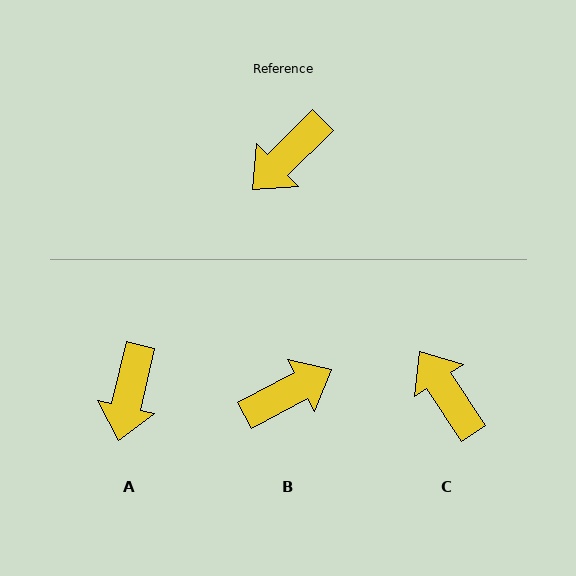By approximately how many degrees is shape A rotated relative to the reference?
Approximately 32 degrees counter-clockwise.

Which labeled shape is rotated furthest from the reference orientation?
B, about 164 degrees away.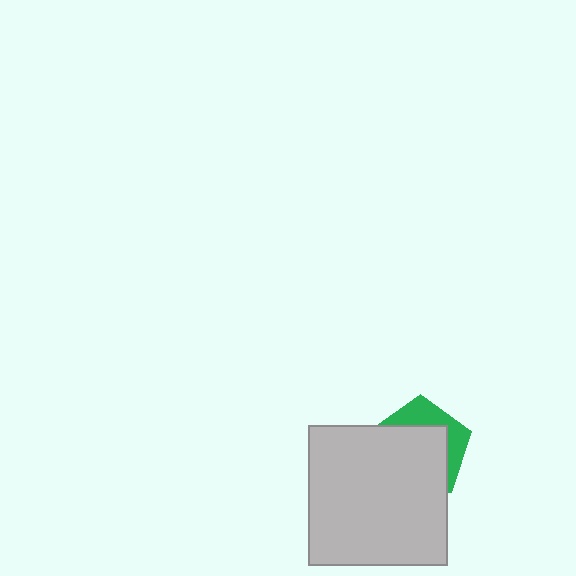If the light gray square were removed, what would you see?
You would see the complete green pentagon.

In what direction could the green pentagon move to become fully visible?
The green pentagon could move toward the upper-right. That would shift it out from behind the light gray square entirely.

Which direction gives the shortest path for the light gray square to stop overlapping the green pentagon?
Moving toward the lower-left gives the shortest separation.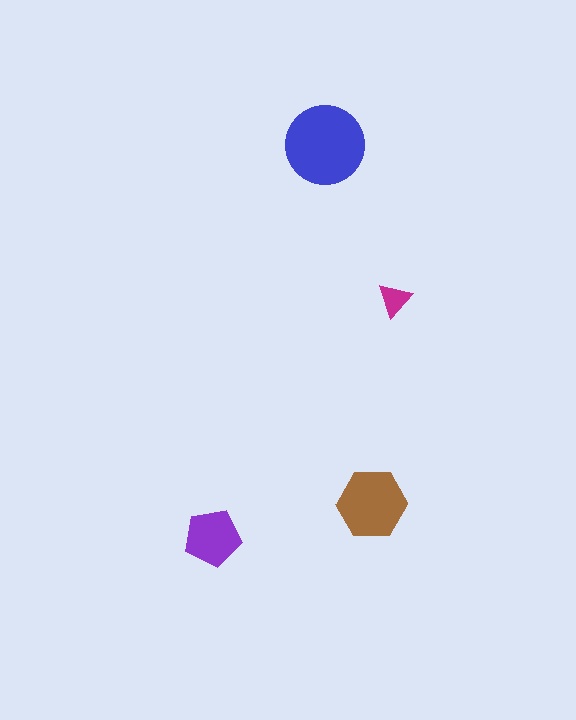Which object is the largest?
The blue circle.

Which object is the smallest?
The magenta triangle.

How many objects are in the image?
There are 4 objects in the image.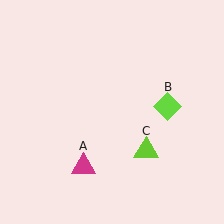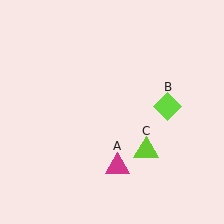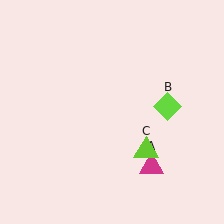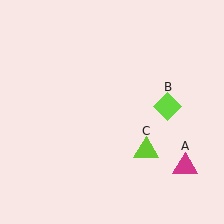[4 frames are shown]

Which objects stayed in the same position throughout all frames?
Lime diamond (object B) and lime triangle (object C) remained stationary.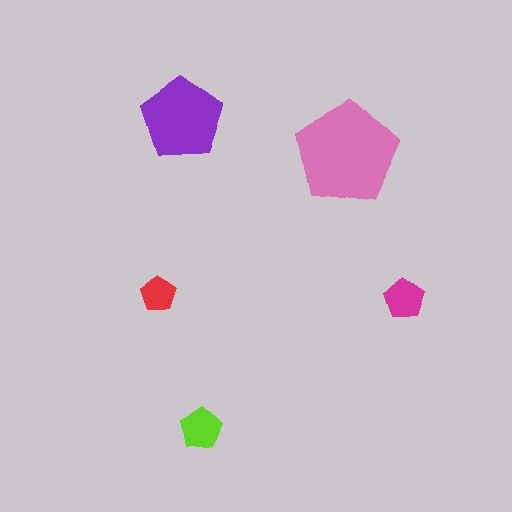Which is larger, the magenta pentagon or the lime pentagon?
The lime one.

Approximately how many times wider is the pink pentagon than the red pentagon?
About 3 times wider.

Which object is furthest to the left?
The red pentagon is leftmost.